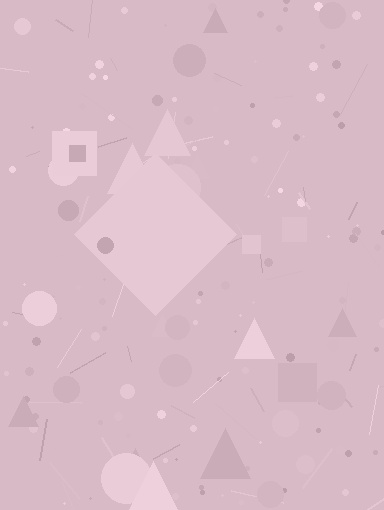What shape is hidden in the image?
A diamond is hidden in the image.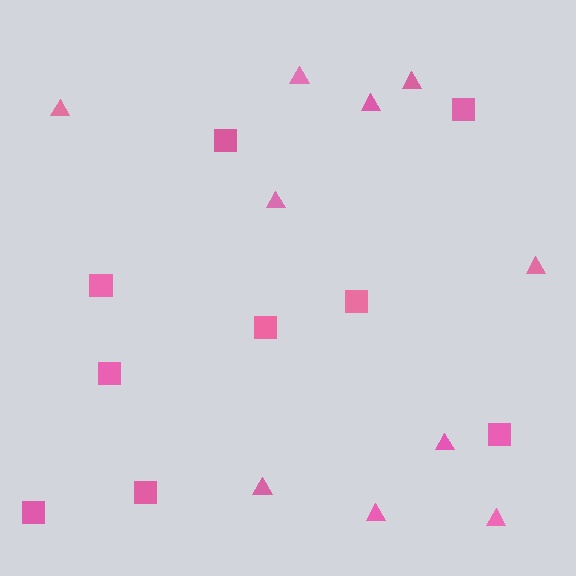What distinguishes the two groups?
There are 2 groups: one group of triangles (10) and one group of squares (9).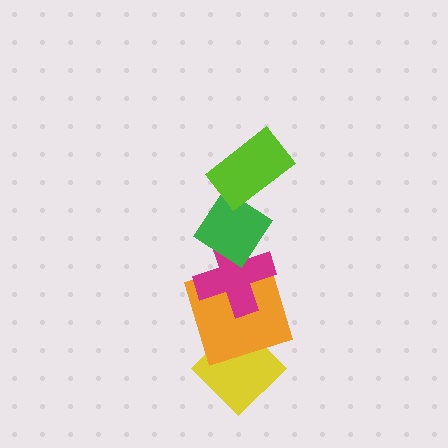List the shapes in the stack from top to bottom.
From top to bottom: the lime rectangle, the green diamond, the magenta cross, the orange square, the yellow diamond.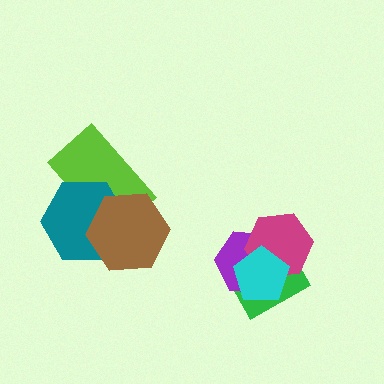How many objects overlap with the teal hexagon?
2 objects overlap with the teal hexagon.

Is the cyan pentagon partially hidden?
No, no other shape covers it.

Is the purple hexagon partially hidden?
Yes, it is partially covered by another shape.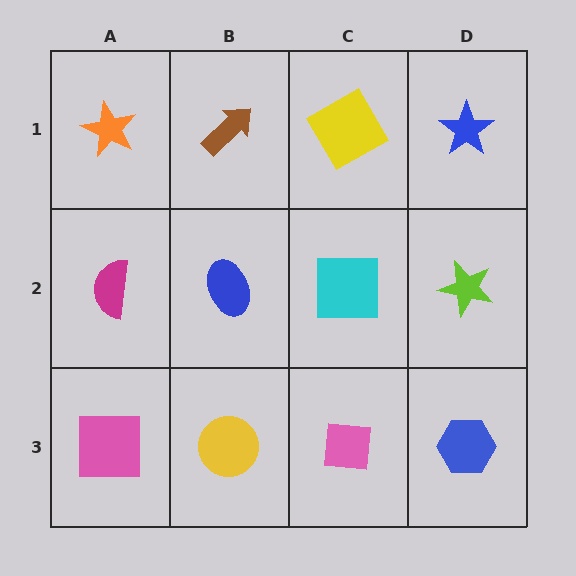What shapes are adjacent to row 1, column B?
A blue ellipse (row 2, column B), an orange star (row 1, column A), a yellow diamond (row 1, column C).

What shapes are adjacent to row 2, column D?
A blue star (row 1, column D), a blue hexagon (row 3, column D), a cyan square (row 2, column C).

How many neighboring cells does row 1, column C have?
3.